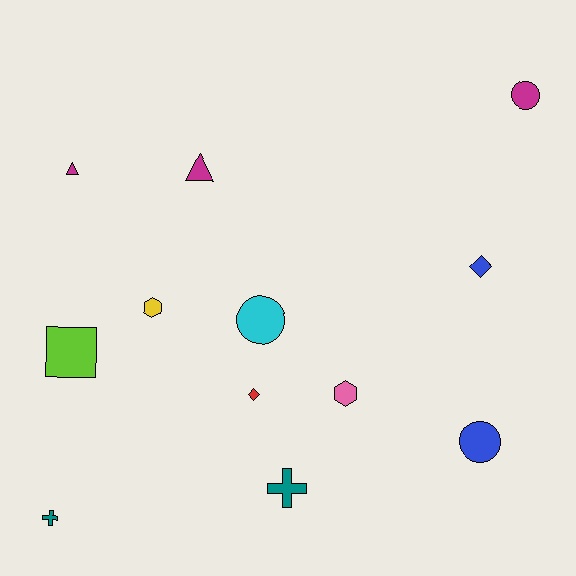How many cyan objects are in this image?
There is 1 cyan object.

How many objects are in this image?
There are 12 objects.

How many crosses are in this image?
There are 2 crosses.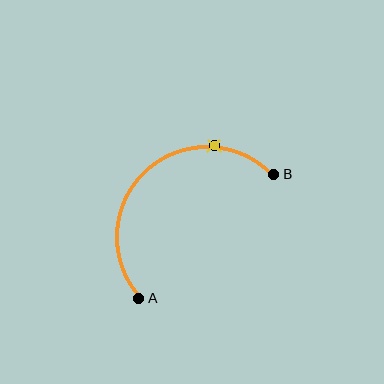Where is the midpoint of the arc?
The arc midpoint is the point on the curve farthest from the straight line joining A and B. It sits above and to the left of that line.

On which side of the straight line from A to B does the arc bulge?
The arc bulges above and to the left of the straight line connecting A and B.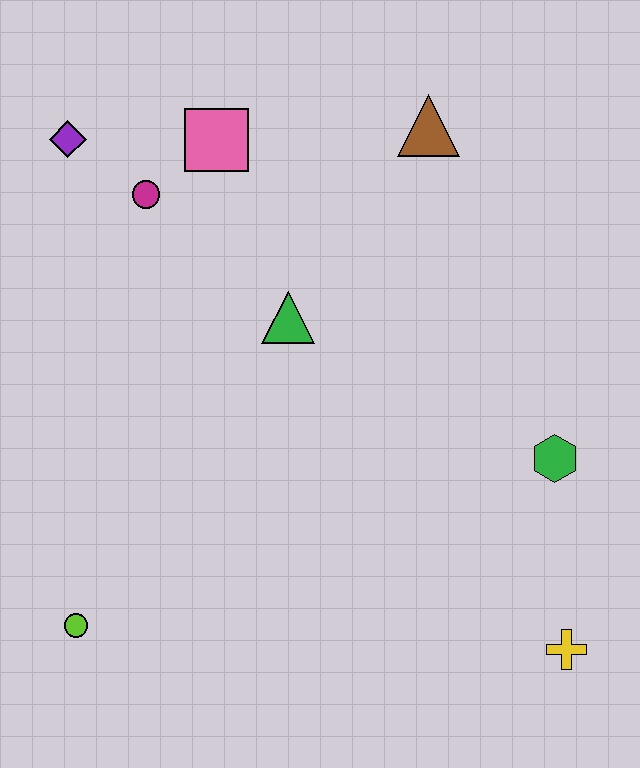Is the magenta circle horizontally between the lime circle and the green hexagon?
Yes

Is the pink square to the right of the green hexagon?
No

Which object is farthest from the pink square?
The yellow cross is farthest from the pink square.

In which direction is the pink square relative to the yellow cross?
The pink square is above the yellow cross.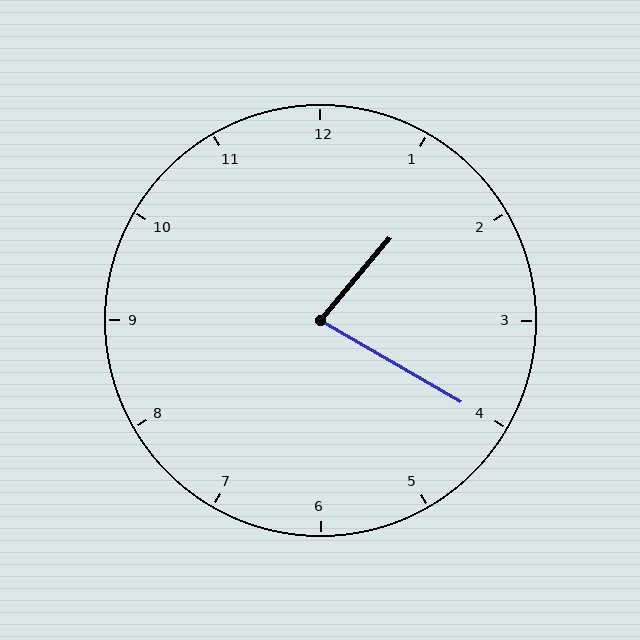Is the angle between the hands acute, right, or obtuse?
It is acute.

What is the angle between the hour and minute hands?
Approximately 80 degrees.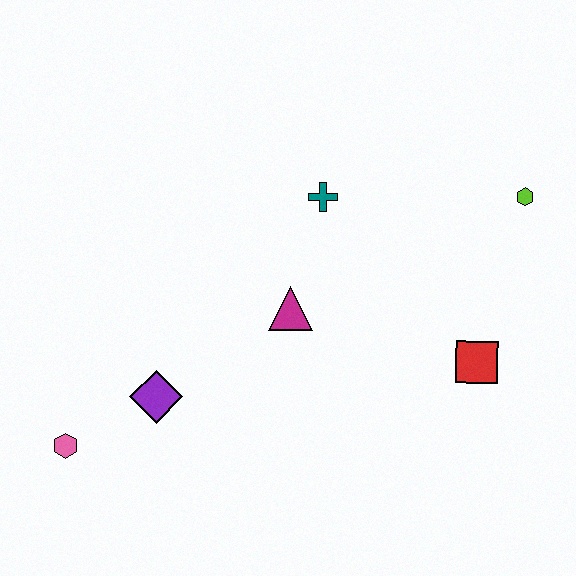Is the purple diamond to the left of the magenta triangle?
Yes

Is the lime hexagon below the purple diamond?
No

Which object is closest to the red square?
The lime hexagon is closest to the red square.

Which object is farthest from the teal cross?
The pink hexagon is farthest from the teal cross.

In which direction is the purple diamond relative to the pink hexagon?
The purple diamond is to the right of the pink hexagon.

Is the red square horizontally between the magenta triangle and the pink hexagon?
No